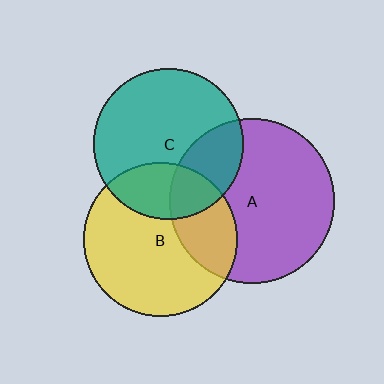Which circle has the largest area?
Circle A (purple).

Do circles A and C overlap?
Yes.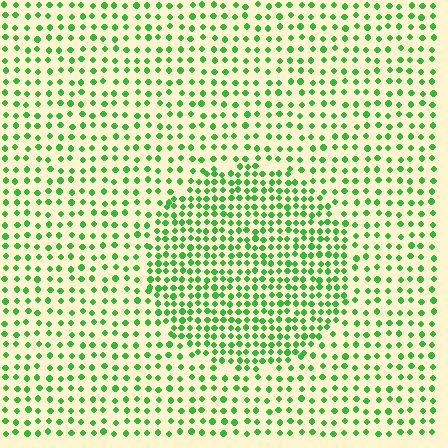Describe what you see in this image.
The image contains small green elements arranged at two different densities. A circle-shaped region is visible where the elements are more densely packed than the surrounding area.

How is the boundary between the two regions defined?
The boundary is defined by a change in element density (approximately 1.8x ratio). All elements are the same color, size, and shape.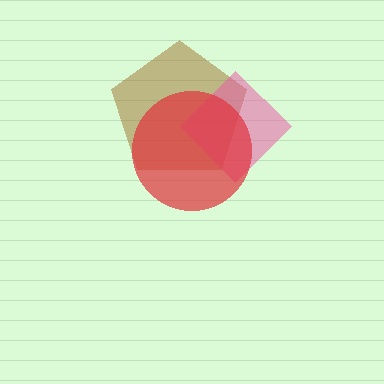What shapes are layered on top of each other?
The layered shapes are: a brown pentagon, a pink diamond, a red circle.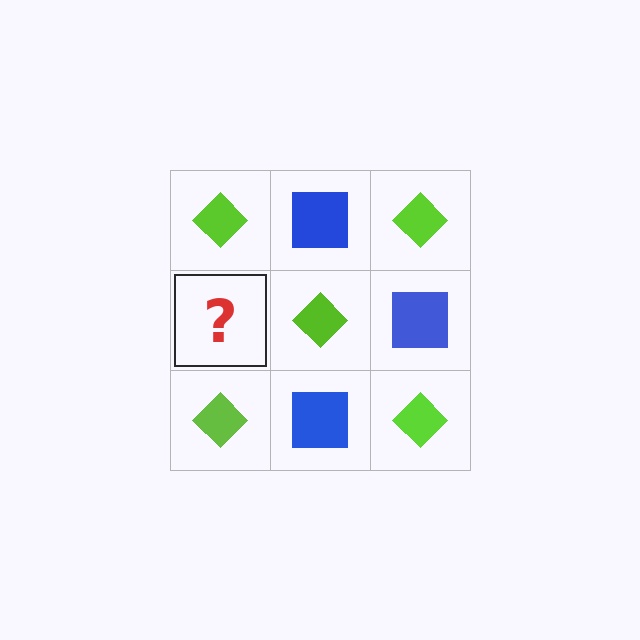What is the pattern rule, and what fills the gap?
The rule is that it alternates lime diamond and blue square in a checkerboard pattern. The gap should be filled with a blue square.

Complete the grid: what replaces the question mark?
The question mark should be replaced with a blue square.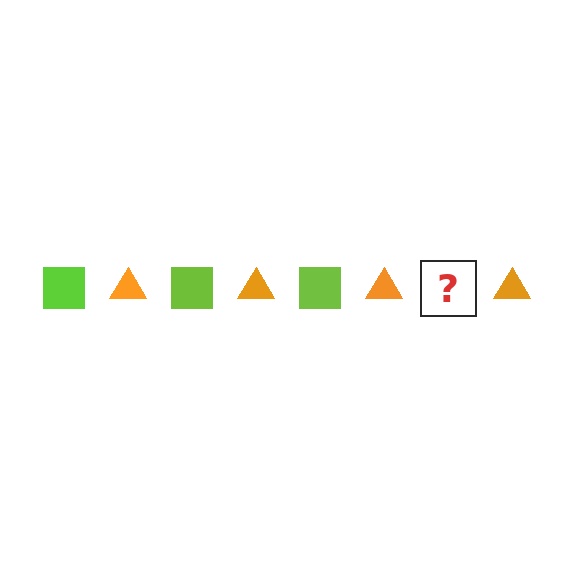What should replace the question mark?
The question mark should be replaced with a lime square.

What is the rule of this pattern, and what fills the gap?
The rule is that the pattern alternates between lime square and orange triangle. The gap should be filled with a lime square.